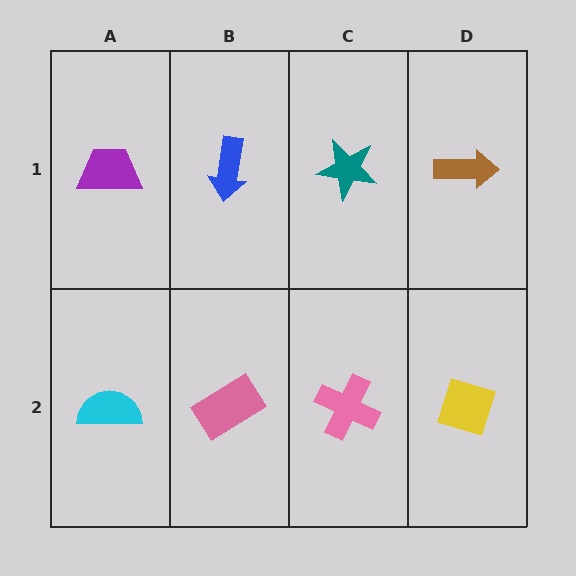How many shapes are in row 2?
4 shapes.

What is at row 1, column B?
A blue arrow.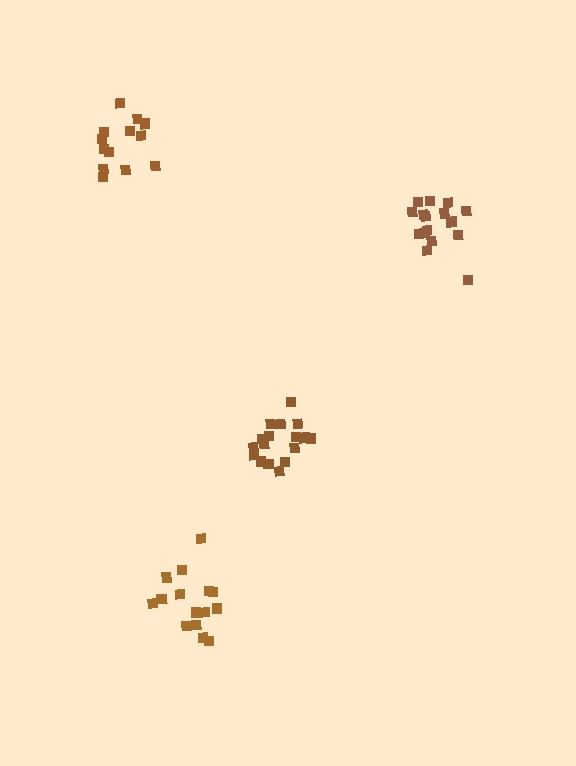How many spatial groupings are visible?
There are 4 spatial groupings.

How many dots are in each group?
Group 1: 15 dots, Group 2: 13 dots, Group 3: 17 dots, Group 4: 18 dots (63 total).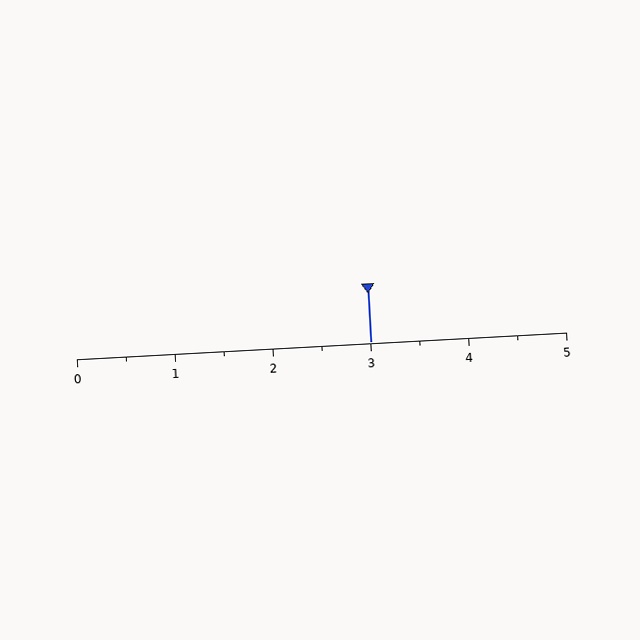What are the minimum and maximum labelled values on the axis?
The axis runs from 0 to 5.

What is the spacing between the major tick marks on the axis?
The major ticks are spaced 1 apart.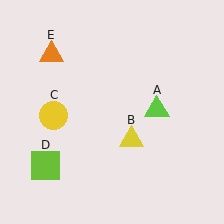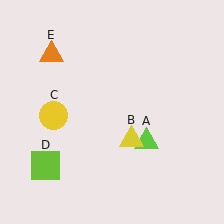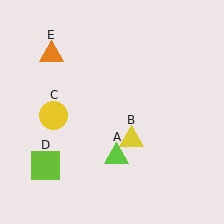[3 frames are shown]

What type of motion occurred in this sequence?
The lime triangle (object A) rotated clockwise around the center of the scene.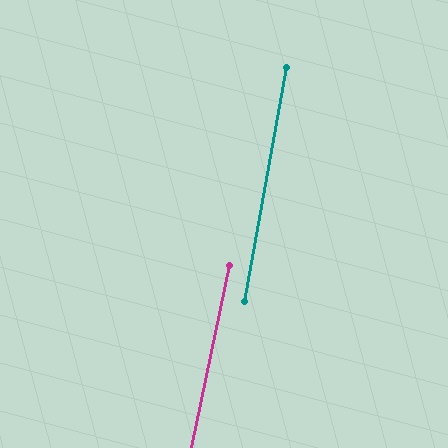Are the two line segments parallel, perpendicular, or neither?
Parallel — their directions differ by only 1.4°.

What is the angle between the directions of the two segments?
Approximately 1 degree.